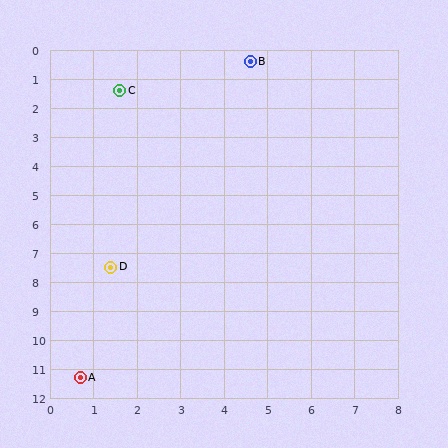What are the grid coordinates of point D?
Point D is at approximately (1.4, 7.5).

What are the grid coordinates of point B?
Point B is at approximately (4.6, 0.4).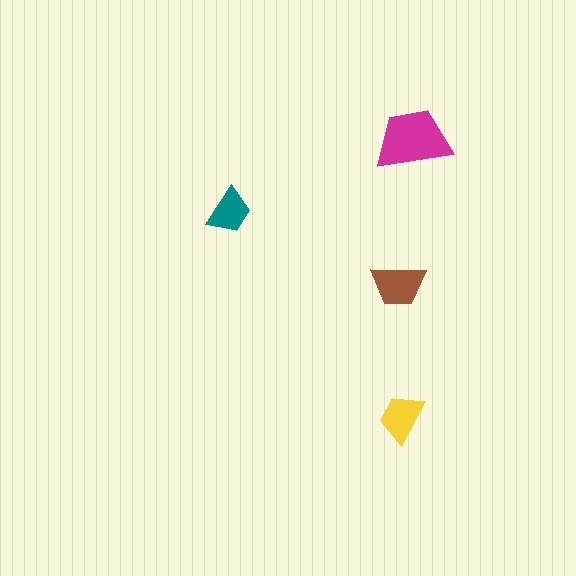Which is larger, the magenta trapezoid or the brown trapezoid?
The magenta one.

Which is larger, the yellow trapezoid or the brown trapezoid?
The brown one.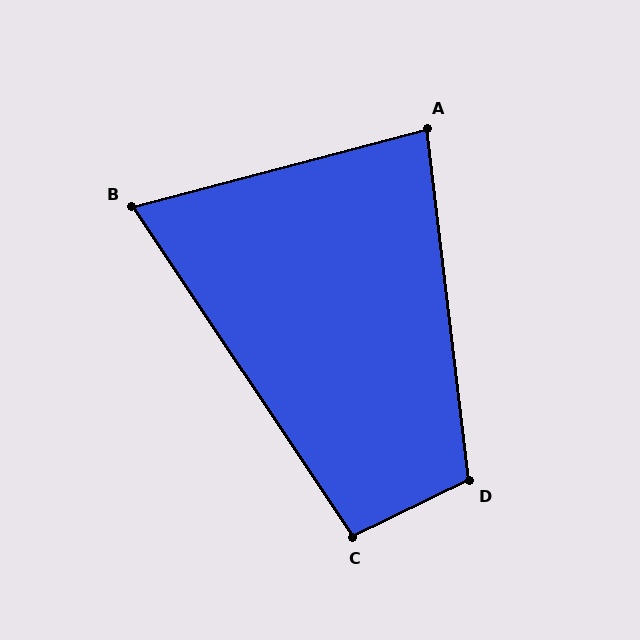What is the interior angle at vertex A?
Approximately 82 degrees (acute).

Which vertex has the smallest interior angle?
B, at approximately 71 degrees.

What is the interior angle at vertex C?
Approximately 98 degrees (obtuse).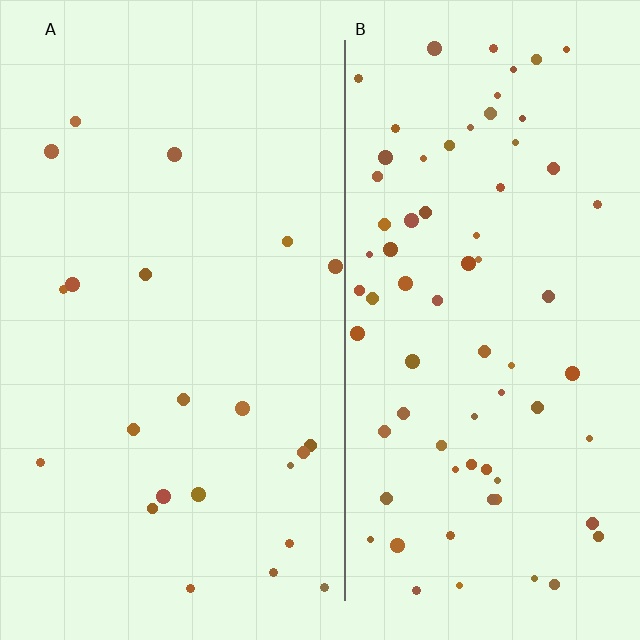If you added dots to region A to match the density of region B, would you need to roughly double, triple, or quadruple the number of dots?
Approximately triple.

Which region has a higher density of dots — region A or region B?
B (the right).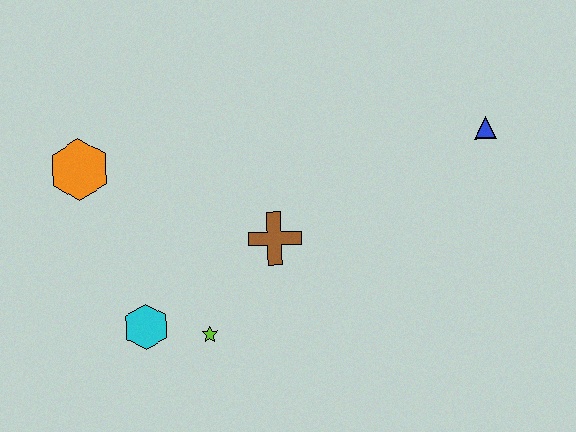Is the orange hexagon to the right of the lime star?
No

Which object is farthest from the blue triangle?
The orange hexagon is farthest from the blue triangle.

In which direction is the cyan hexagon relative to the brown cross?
The cyan hexagon is to the left of the brown cross.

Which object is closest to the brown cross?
The lime star is closest to the brown cross.